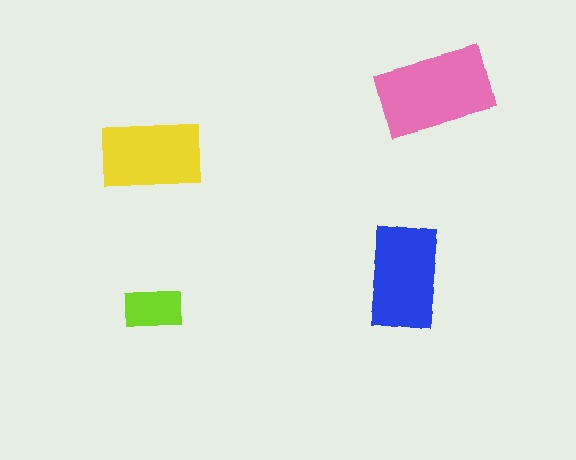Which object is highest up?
The pink rectangle is topmost.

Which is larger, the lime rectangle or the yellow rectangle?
The yellow one.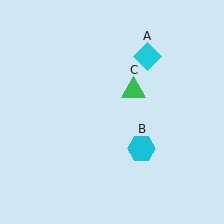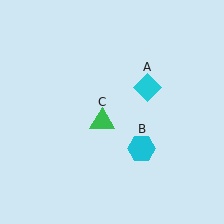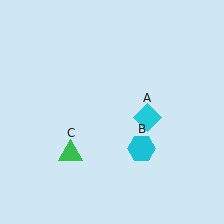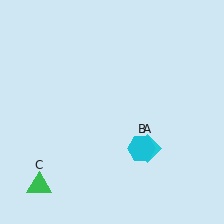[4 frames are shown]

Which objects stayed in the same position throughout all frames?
Cyan hexagon (object B) remained stationary.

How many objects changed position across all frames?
2 objects changed position: cyan diamond (object A), green triangle (object C).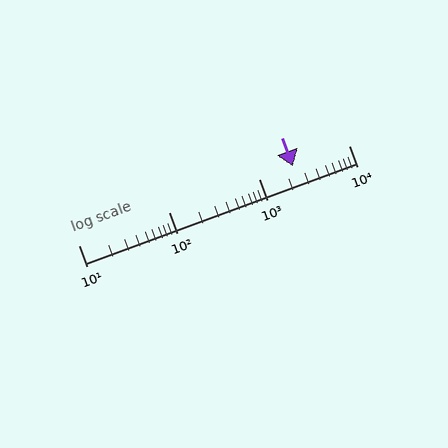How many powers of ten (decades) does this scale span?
The scale spans 3 decades, from 10 to 10000.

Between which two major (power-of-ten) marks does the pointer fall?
The pointer is between 1000 and 10000.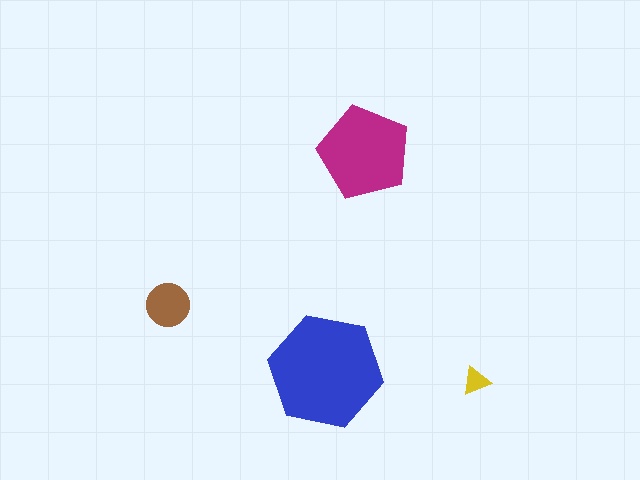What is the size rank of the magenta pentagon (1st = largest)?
2nd.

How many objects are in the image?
There are 4 objects in the image.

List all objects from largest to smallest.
The blue hexagon, the magenta pentagon, the brown circle, the yellow triangle.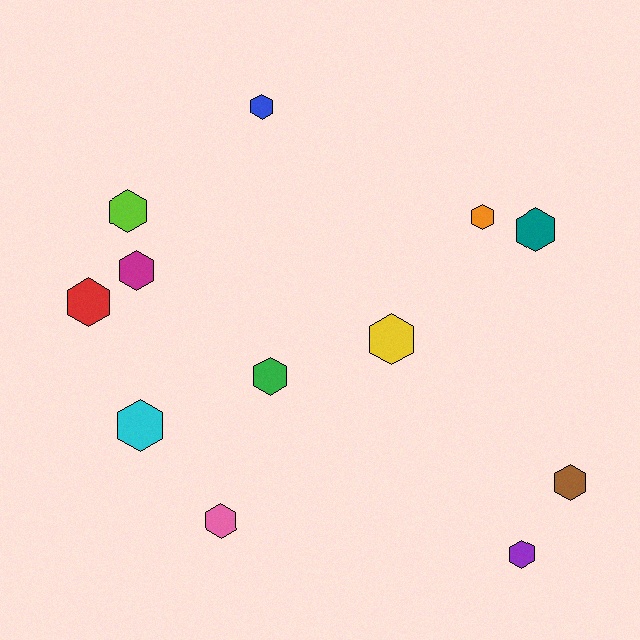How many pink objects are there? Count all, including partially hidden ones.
There is 1 pink object.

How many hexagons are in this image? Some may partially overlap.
There are 12 hexagons.